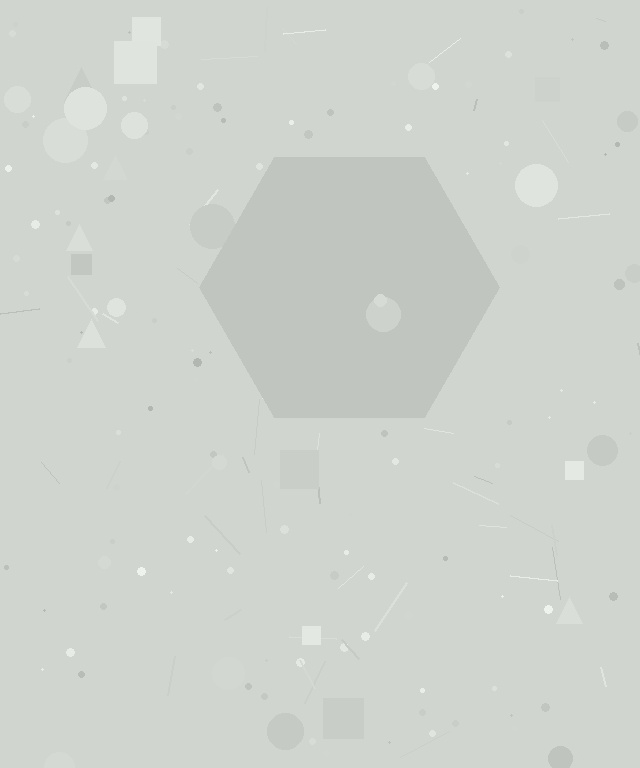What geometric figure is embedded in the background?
A hexagon is embedded in the background.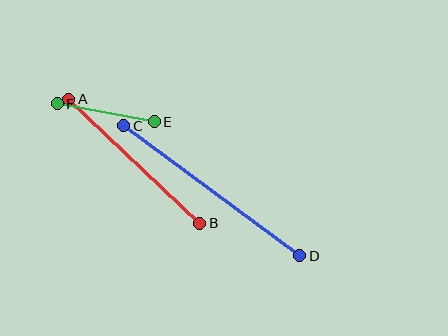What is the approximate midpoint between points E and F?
The midpoint is at approximately (106, 113) pixels.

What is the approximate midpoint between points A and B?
The midpoint is at approximately (134, 161) pixels.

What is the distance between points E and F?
The distance is approximately 99 pixels.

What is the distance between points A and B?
The distance is approximately 180 pixels.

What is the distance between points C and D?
The distance is approximately 219 pixels.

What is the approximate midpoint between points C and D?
The midpoint is at approximately (212, 191) pixels.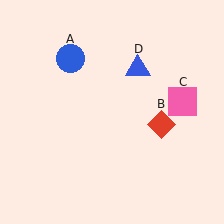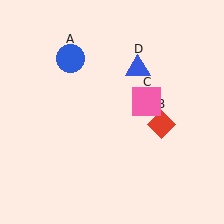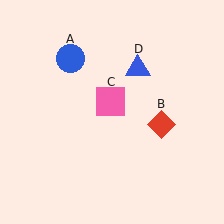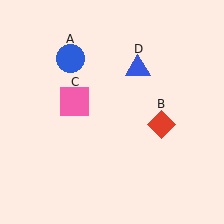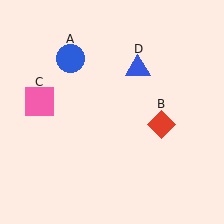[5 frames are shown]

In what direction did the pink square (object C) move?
The pink square (object C) moved left.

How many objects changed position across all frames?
1 object changed position: pink square (object C).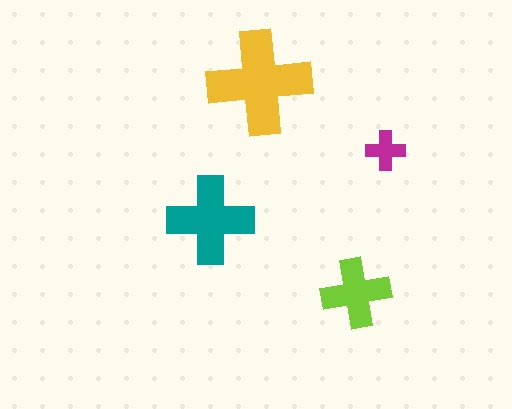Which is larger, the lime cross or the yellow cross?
The yellow one.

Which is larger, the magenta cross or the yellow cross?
The yellow one.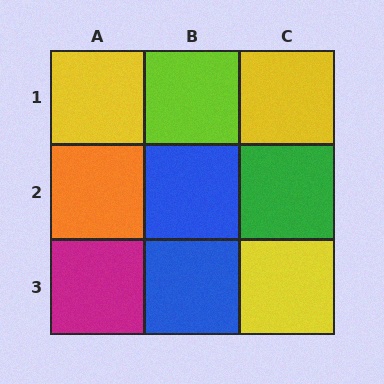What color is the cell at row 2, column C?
Green.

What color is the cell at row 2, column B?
Blue.